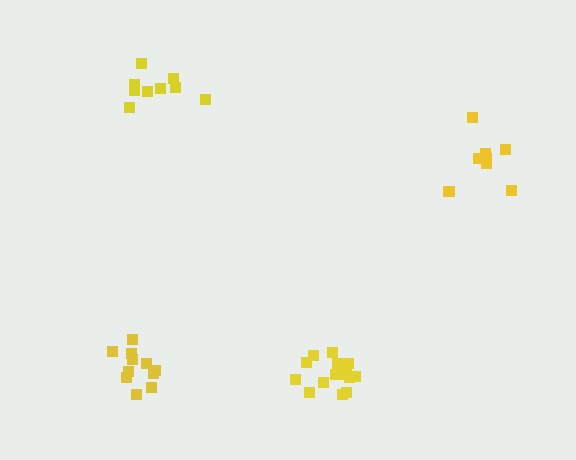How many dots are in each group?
Group 1: 8 dots, Group 2: 14 dots, Group 3: 9 dots, Group 4: 11 dots (42 total).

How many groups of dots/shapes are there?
There are 4 groups.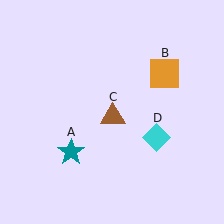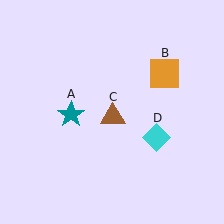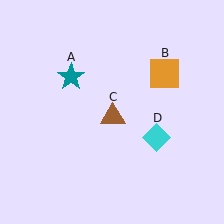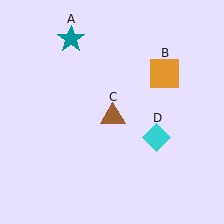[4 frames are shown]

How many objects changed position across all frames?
1 object changed position: teal star (object A).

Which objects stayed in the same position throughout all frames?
Orange square (object B) and brown triangle (object C) and cyan diamond (object D) remained stationary.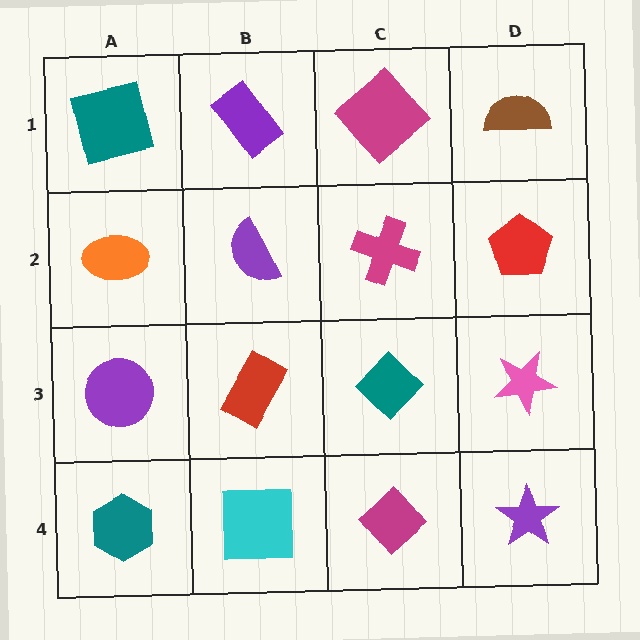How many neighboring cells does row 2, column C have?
4.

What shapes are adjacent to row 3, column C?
A magenta cross (row 2, column C), a magenta diamond (row 4, column C), a red rectangle (row 3, column B), a pink star (row 3, column D).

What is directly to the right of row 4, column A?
A cyan square.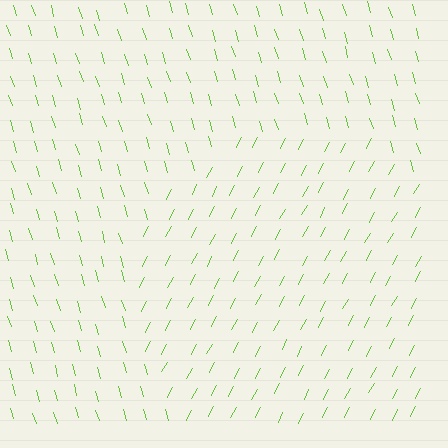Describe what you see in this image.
The image is filled with small lime line segments. A circle region in the image has lines oriented differently from the surrounding lines, creating a visible texture boundary.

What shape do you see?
I see a circle.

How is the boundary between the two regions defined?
The boundary is defined purely by a change in line orientation (approximately 45 degrees difference). All lines are the same color and thickness.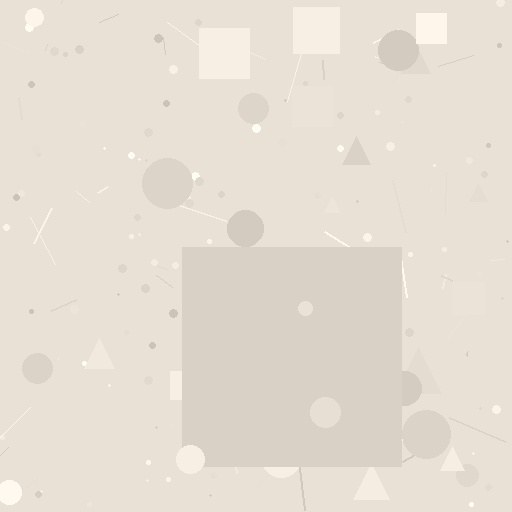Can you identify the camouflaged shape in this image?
The camouflaged shape is a square.